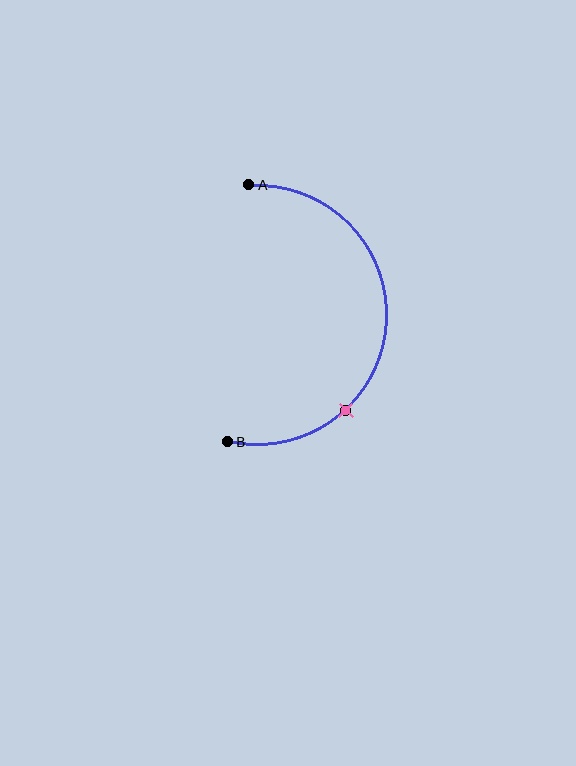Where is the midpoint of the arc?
The arc midpoint is the point on the curve farthest from the straight line joining A and B. It sits to the right of that line.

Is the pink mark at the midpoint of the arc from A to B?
No. The pink mark lies on the arc but is closer to endpoint B. The arc midpoint would be at the point on the curve equidistant along the arc from both A and B.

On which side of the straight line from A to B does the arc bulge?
The arc bulges to the right of the straight line connecting A and B.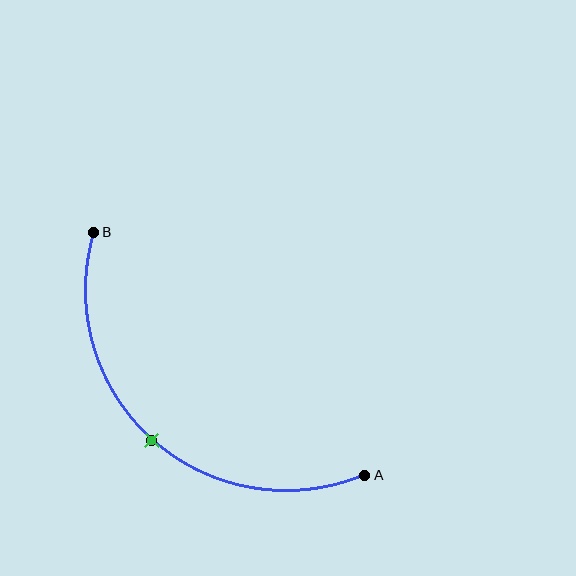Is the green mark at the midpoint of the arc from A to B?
Yes. The green mark lies on the arc at equal arc-length from both A and B — it is the arc midpoint.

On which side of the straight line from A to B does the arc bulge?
The arc bulges below and to the left of the straight line connecting A and B.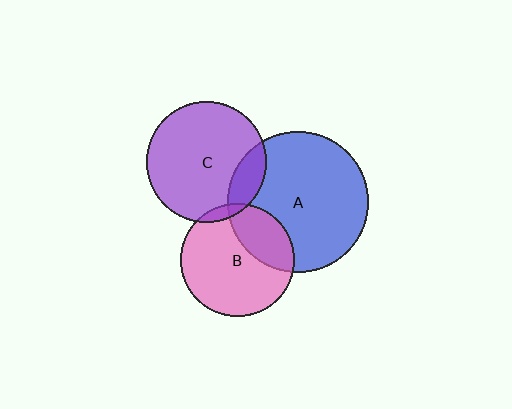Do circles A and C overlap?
Yes.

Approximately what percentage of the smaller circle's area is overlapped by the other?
Approximately 15%.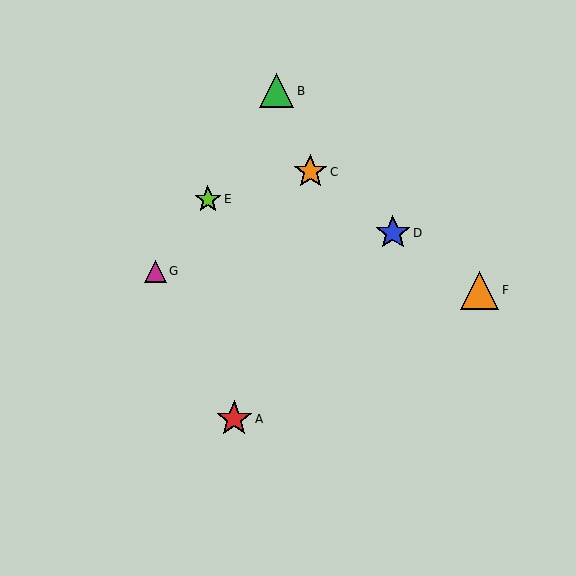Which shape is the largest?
The orange triangle (labeled F) is the largest.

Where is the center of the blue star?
The center of the blue star is at (393, 233).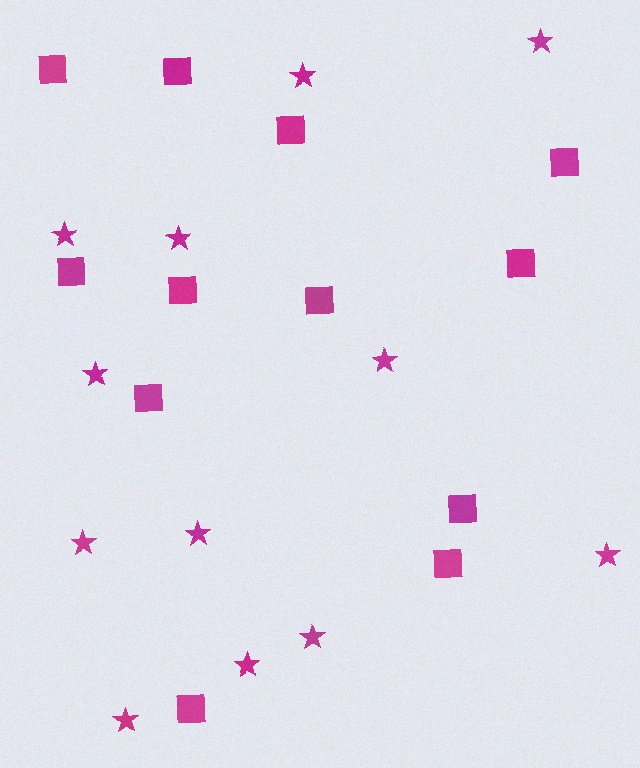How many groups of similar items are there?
There are 2 groups: one group of squares (12) and one group of stars (12).